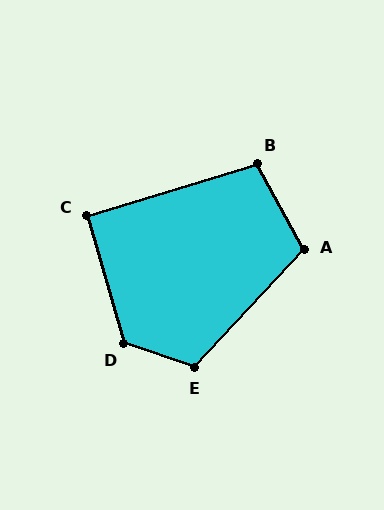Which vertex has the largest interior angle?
D, at approximately 124 degrees.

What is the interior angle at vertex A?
Approximately 108 degrees (obtuse).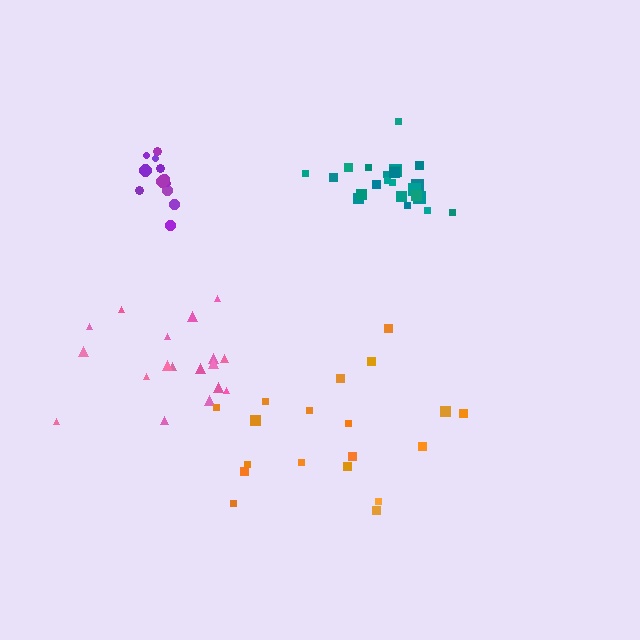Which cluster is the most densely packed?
Purple.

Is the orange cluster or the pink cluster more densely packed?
Pink.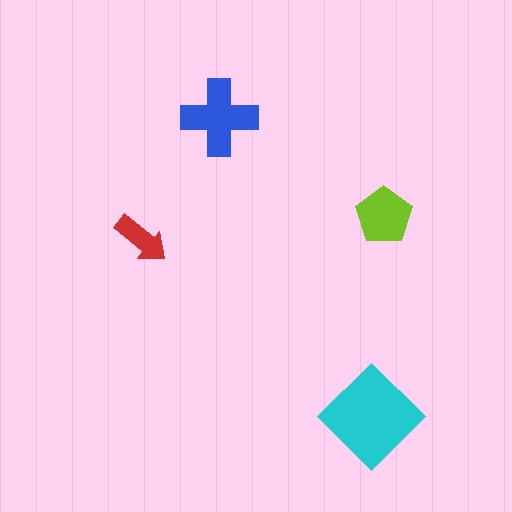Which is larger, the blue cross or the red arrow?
The blue cross.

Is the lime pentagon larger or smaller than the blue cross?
Smaller.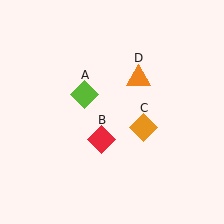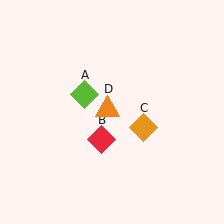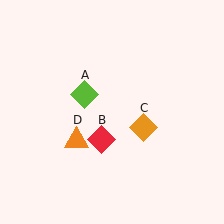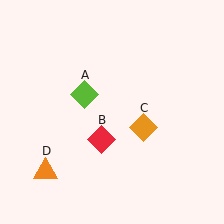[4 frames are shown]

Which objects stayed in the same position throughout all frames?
Lime diamond (object A) and red diamond (object B) and orange diamond (object C) remained stationary.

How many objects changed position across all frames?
1 object changed position: orange triangle (object D).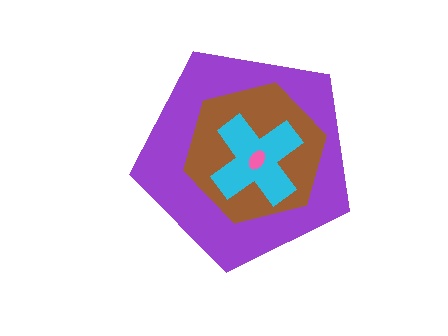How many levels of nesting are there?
4.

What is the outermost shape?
The purple pentagon.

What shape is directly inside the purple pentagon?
The brown hexagon.